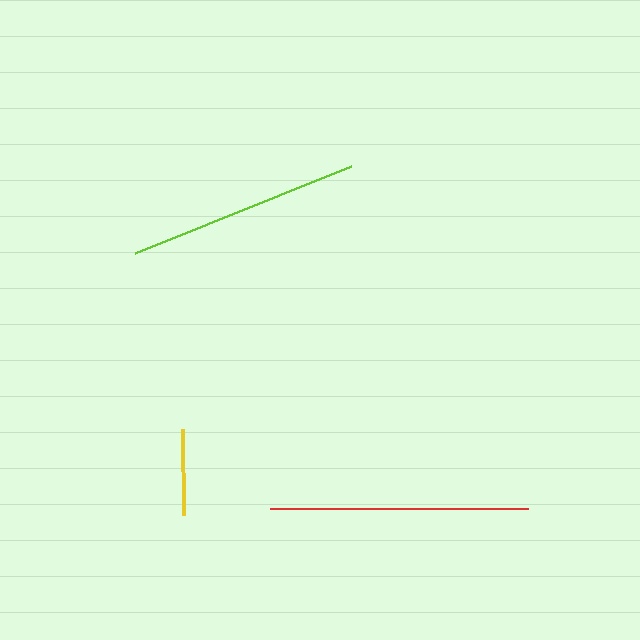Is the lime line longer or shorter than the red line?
The red line is longer than the lime line.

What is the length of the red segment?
The red segment is approximately 258 pixels long.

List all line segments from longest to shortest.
From longest to shortest: red, lime, yellow.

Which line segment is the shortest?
The yellow line is the shortest at approximately 85 pixels.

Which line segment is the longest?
The red line is the longest at approximately 258 pixels.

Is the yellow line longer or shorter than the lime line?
The lime line is longer than the yellow line.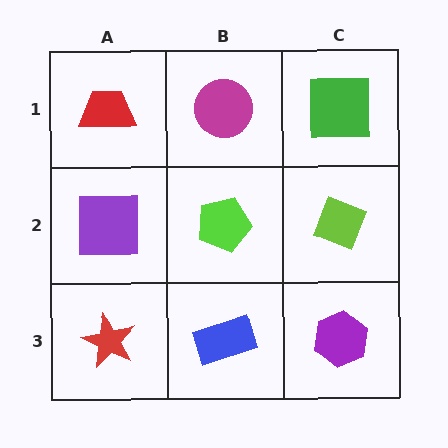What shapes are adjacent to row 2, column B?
A magenta circle (row 1, column B), a blue rectangle (row 3, column B), a purple square (row 2, column A), a lime diamond (row 2, column C).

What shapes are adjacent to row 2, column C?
A green square (row 1, column C), a purple hexagon (row 3, column C), a lime pentagon (row 2, column B).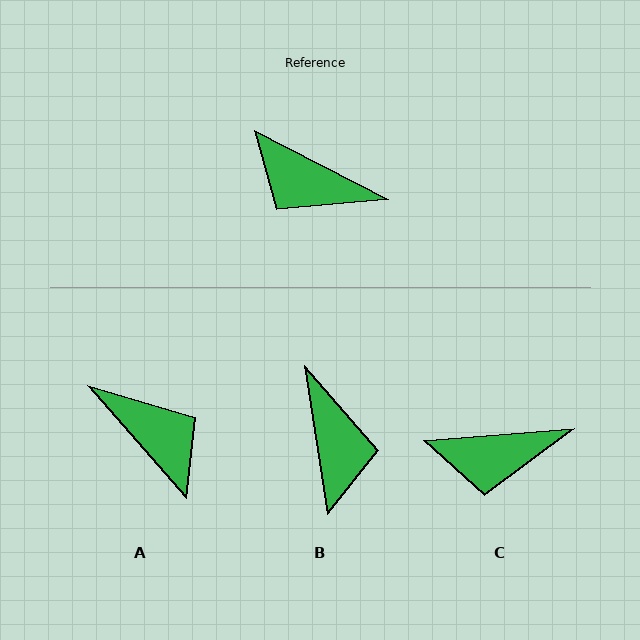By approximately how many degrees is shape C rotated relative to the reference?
Approximately 32 degrees counter-clockwise.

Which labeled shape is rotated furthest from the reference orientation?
A, about 158 degrees away.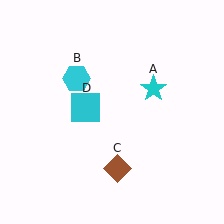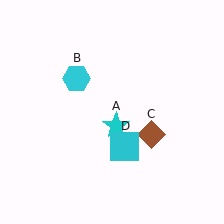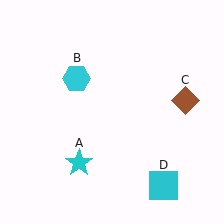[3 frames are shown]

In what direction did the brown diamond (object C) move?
The brown diamond (object C) moved up and to the right.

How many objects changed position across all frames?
3 objects changed position: cyan star (object A), brown diamond (object C), cyan square (object D).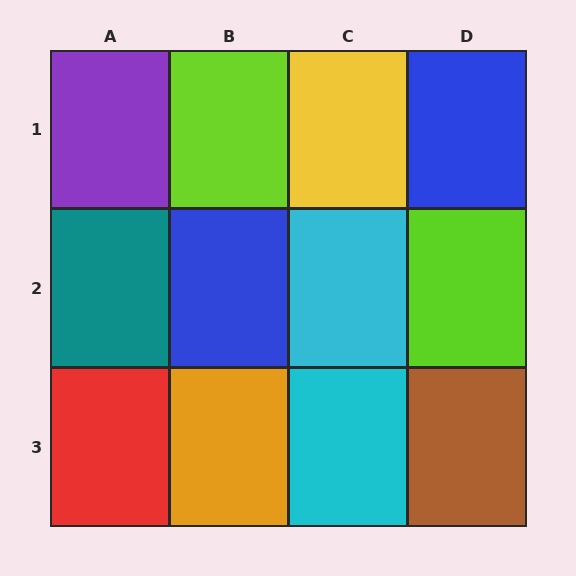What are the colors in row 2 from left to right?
Teal, blue, cyan, lime.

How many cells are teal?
1 cell is teal.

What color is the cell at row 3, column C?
Cyan.